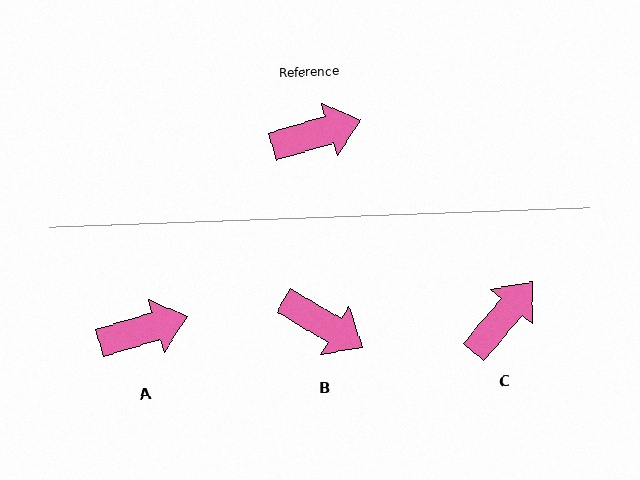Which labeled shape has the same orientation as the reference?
A.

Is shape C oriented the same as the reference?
No, it is off by about 33 degrees.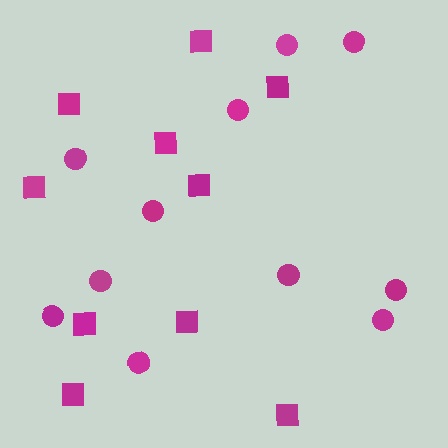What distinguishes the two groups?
There are 2 groups: one group of circles (11) and one group of squares (10).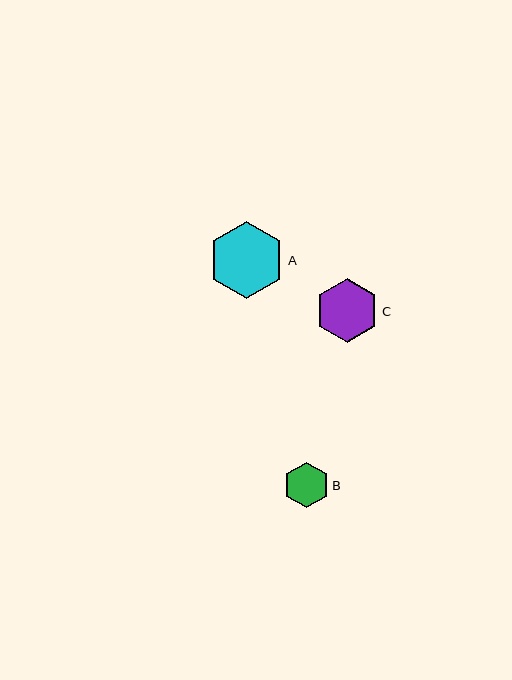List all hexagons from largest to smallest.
From largest to smallest: A, C, B.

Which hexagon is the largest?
Hexagon A is the largest with a size of approximately 76 pixels.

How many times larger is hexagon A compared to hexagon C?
Hexagon A is approximately 1.2 times the size of hexagon C.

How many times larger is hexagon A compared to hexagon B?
Hexagon A is approximately 1.7 times the size of hexagon B.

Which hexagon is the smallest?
Hexagon B is the smallest with a size of approximately 45 pixels.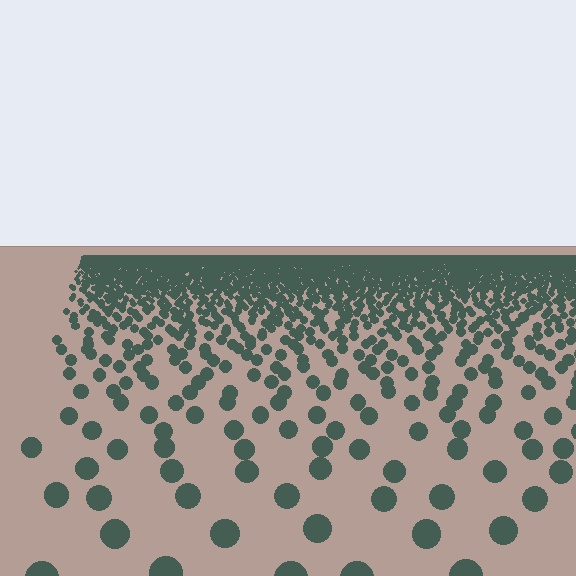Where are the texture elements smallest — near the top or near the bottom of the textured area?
Near the top.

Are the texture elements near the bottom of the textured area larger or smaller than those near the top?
Larger. Near the bottom, elements are closer to the viewer and appear at a bigger on-screen size.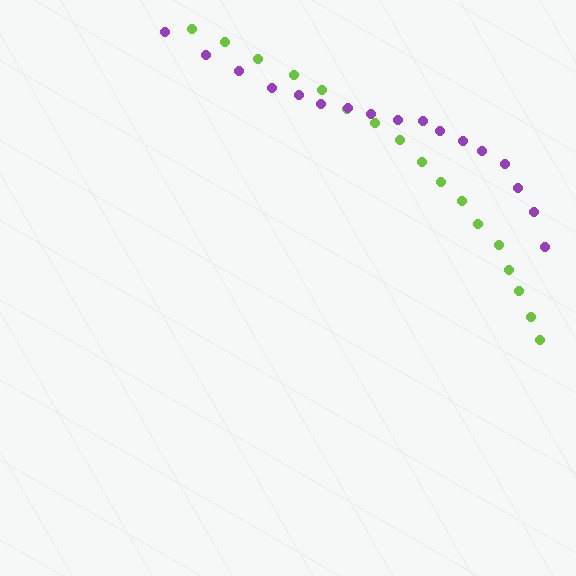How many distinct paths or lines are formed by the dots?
There are 2 distinct paths.